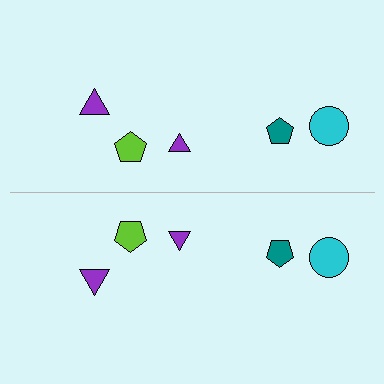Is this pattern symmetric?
Yes, this pattern has bilateral (reflection) symmetry.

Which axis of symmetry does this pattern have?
The pattern has a horizontal axis of symmetry running through the center of the image.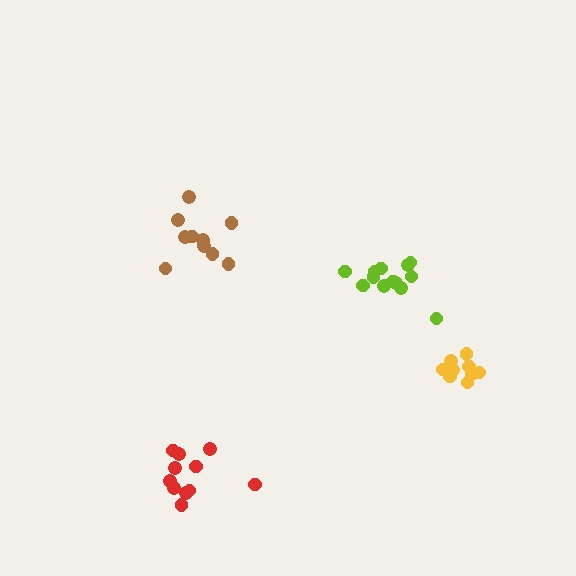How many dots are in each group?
Group 1: 11 dots, Group 2: 10 dots, Group 3: 10 dots, Group 4: 13 dots (44 total).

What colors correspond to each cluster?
The clusters are colored: red, brown, yellow, lime.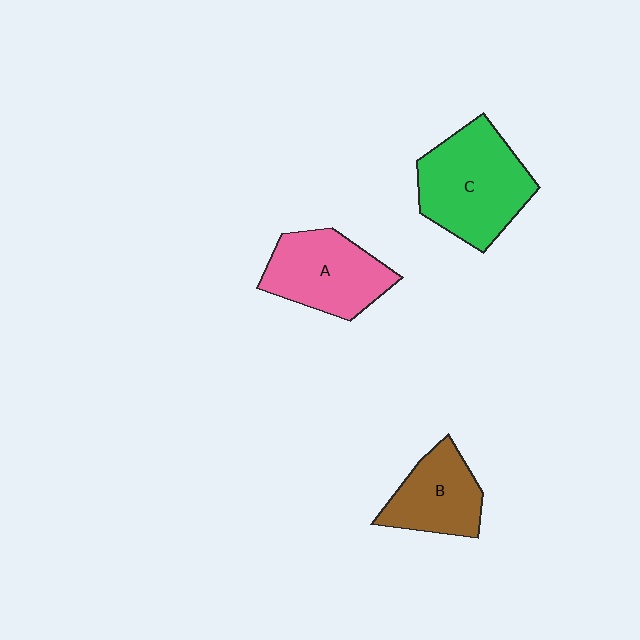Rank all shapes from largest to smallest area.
From largest to smallest: C (green), A (pink), B (brown).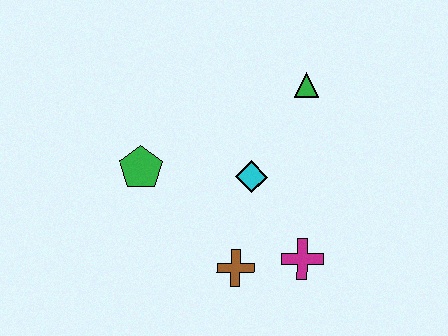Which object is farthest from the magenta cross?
The green pentagon is farthest from the magenta cross.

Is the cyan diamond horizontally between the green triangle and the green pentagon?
Yes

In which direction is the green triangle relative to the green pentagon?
The green triangle is to the right of the green pentagon.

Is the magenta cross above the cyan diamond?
No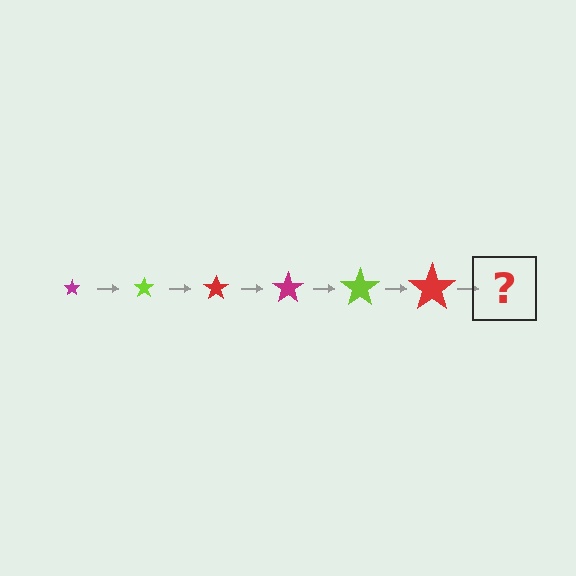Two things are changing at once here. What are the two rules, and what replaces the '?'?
The two rules are that the star grows larger each step and the color cycles through magenta, lime, and red. The '?' should be a magenta star, larger than the previous one.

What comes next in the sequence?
The next element should be a magenta star, larger than the previous one.